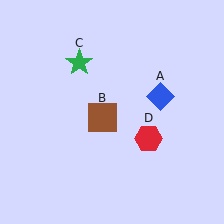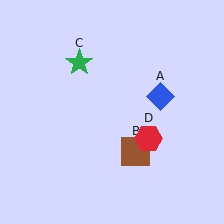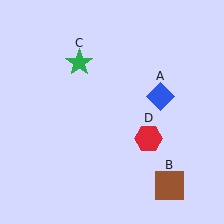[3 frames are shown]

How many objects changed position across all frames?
1 object changed position: brown square (object B).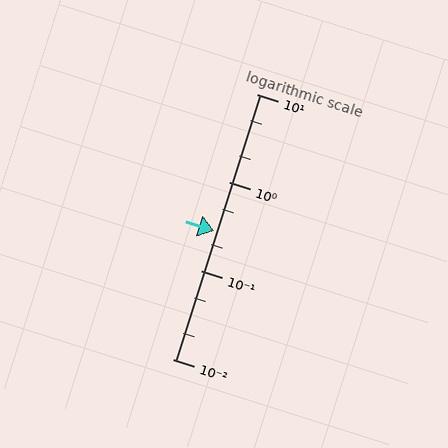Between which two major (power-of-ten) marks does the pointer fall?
The pointer is between 0.1 and 1.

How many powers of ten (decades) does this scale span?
The scale spans 3 decades, from 0.01 to 10.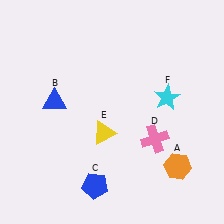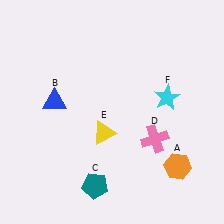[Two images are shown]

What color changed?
The pentagon (C) changed from blue in Image 1 to teal in Image 2.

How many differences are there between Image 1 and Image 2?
There is 1 difference between the two images.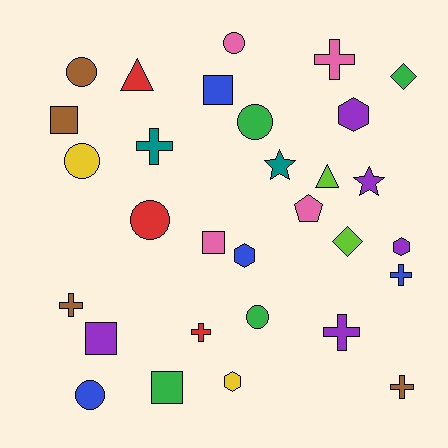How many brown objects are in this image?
There are 4 brown objects.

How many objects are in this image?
There are 30 objects.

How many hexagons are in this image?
There are 4 hexagons.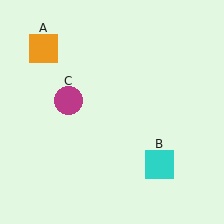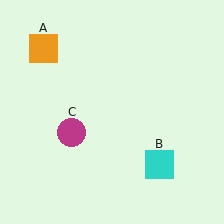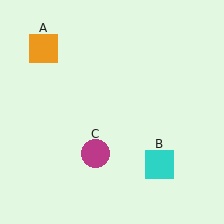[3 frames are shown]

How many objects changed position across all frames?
1 object changed position: magenta circle (object C).